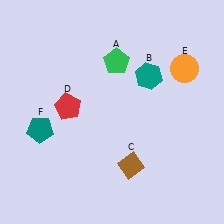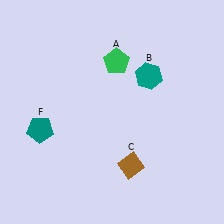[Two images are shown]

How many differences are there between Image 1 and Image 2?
There are 2 differences between the two images.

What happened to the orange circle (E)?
The orange circle (E) was removed in Image 2. It was in the top-right area of Image 1.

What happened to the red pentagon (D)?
The red pentagon (D) was removed in Image 2. It was in the top-left area of Image 1.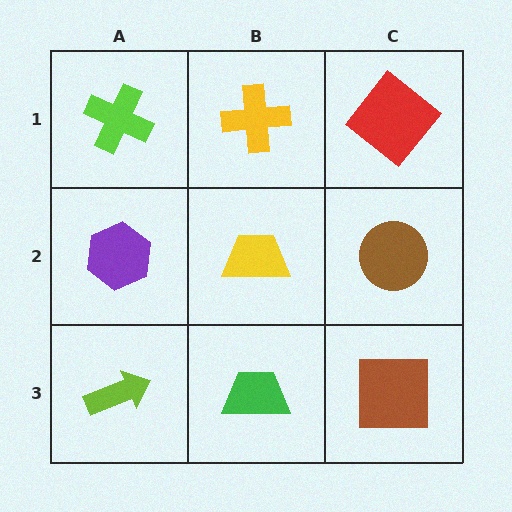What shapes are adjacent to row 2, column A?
A lime cross (row 1, column A), a lime arrow (row 3, column A), a yellow trapezoid (row 2, column B).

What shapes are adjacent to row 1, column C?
A brown circle (row 2, column C), a yellow cross (row 1, column B).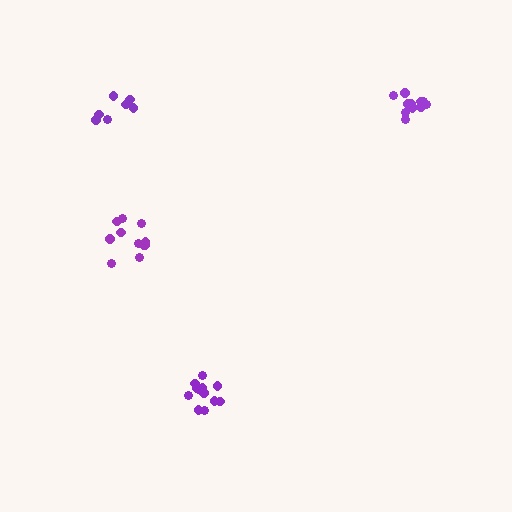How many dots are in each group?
Group 1: 7 dots, Group 2: 11 dots, Group 3: 12 dots, Group 4: 11 dots (41 total).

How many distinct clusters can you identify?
There are 4 distinct clusters.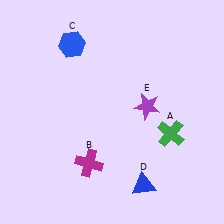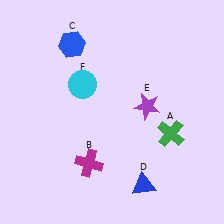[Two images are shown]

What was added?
A cyan circle (F) was added in Image 2.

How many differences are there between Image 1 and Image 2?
There is 1 difference between the two images.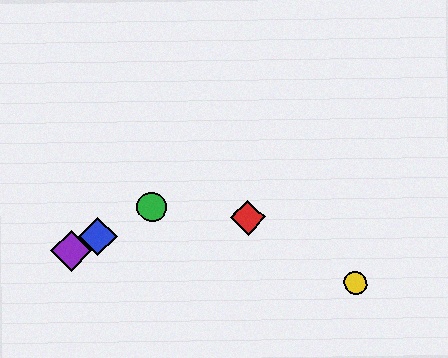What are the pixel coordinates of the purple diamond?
The purple diamond is at (71, 251).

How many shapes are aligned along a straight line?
3 shapes (the blue diamond, the green circle, the purple diamond) are aligned along a straight line.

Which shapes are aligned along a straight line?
The blue diamond, the green circle, the purple diamond are aligned along a straight line.